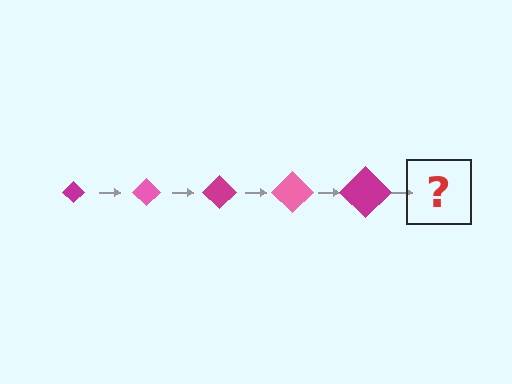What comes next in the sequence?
The next element should be a pink diamond, larger than the previous one.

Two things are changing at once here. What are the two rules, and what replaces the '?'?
The two rules are that the diamond grows larger each step and the color cycles through magenta and pink. The '?' should be a pink diamond, larger than the previous one.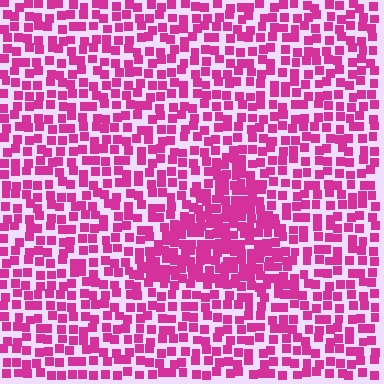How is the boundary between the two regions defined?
The boundary is defined by a change in element density (approximately 1.7x ratio). All elements are the same color, size, and shape.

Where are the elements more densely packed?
The elements are more densely packed inside the triangle boundary.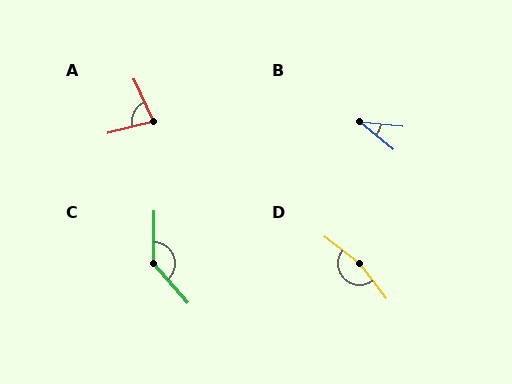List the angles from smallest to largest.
B (33°), A (81°), C (139°), D (166°).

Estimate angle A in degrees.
Approximately 81 degrees.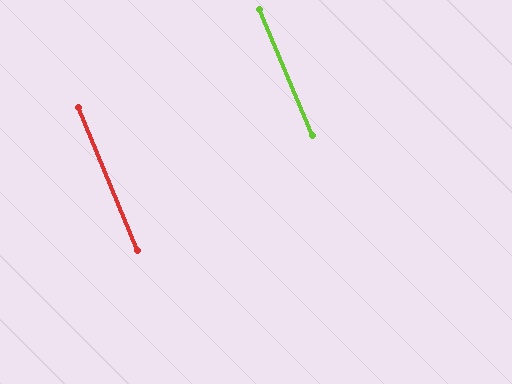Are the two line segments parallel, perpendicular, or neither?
Parallel — their directions differ by only 0.8°.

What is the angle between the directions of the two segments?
Approximately 1 degree.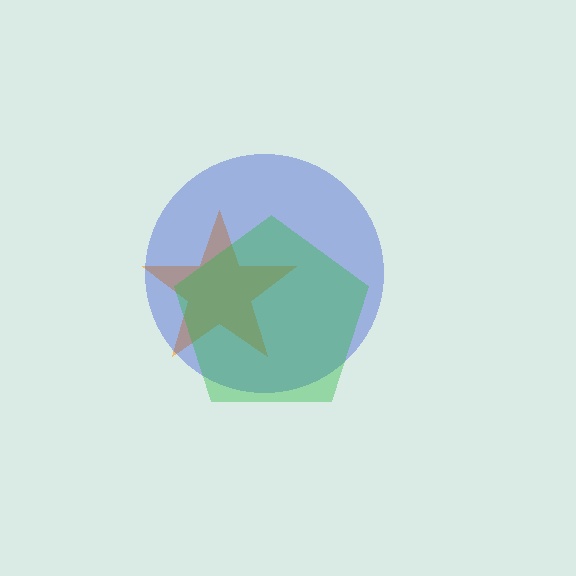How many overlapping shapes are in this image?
There are 3 overlapping shapes in the image.